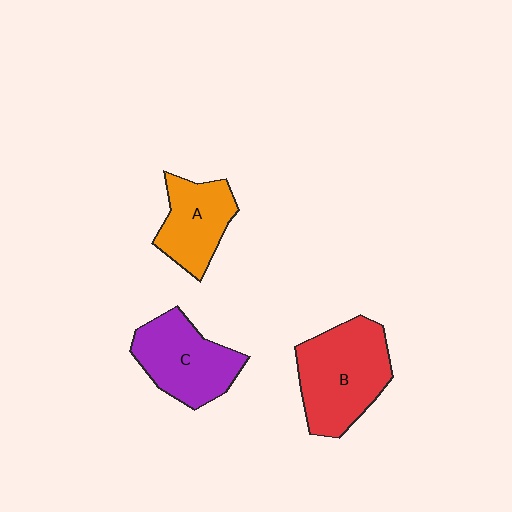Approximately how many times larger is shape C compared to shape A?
Approximately 1.2 times.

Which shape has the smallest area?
Shape A (orange).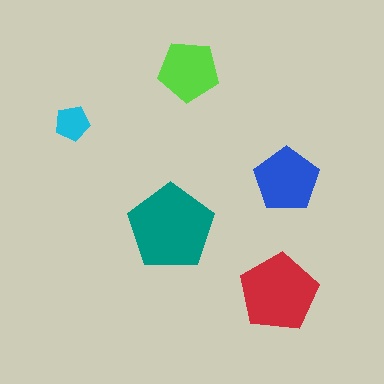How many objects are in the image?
There are 5 objects in the image.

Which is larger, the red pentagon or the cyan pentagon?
The red one.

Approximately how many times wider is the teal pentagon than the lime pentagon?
About 1.5 times wider.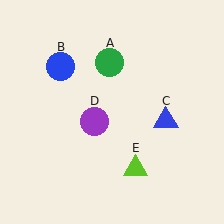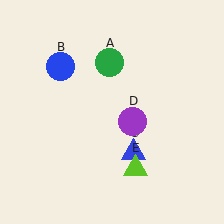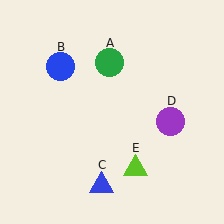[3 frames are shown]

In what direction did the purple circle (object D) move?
The purple circle (object D) moved right.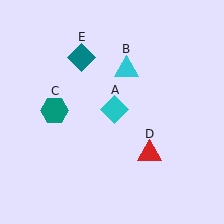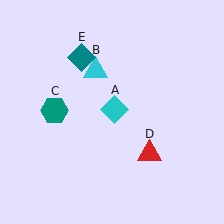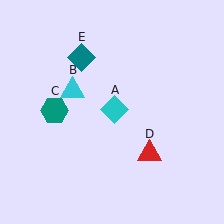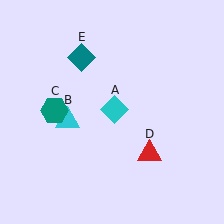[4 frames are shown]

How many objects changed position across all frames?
1 object changed position: cyan triangle (object B).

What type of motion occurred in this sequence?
The cyan triangle (object B) rotated counterclockwise around the center of the scene.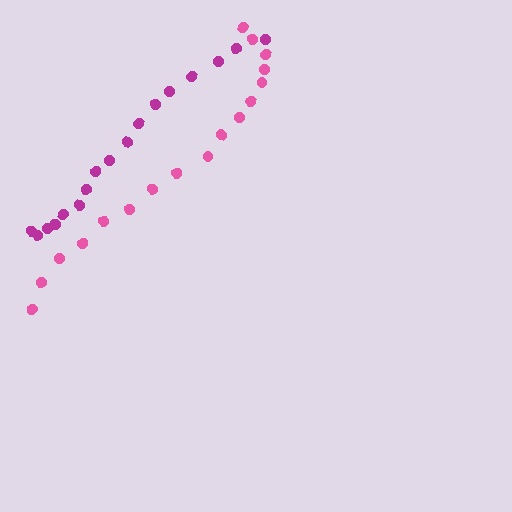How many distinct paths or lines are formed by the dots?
There are 2 distinct paths.